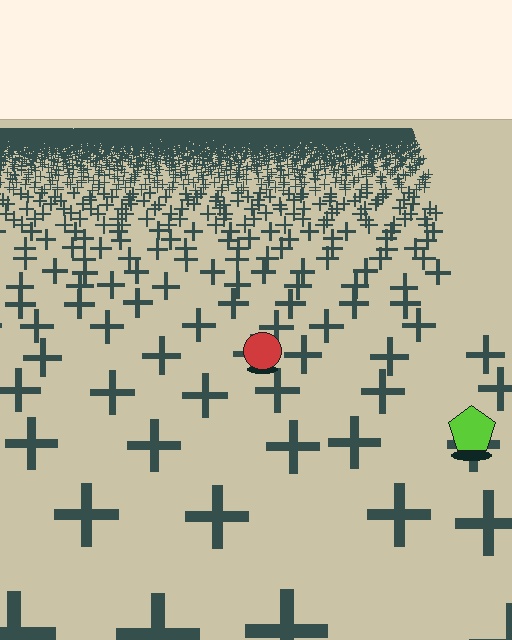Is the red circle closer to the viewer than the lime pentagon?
No. The lime pentagon is closer — you can tell from the texture gradient: the ground texture is coarser near it.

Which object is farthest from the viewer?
The red circle is farthest from the viewer. It appears smaller and the ground texture around it is denser.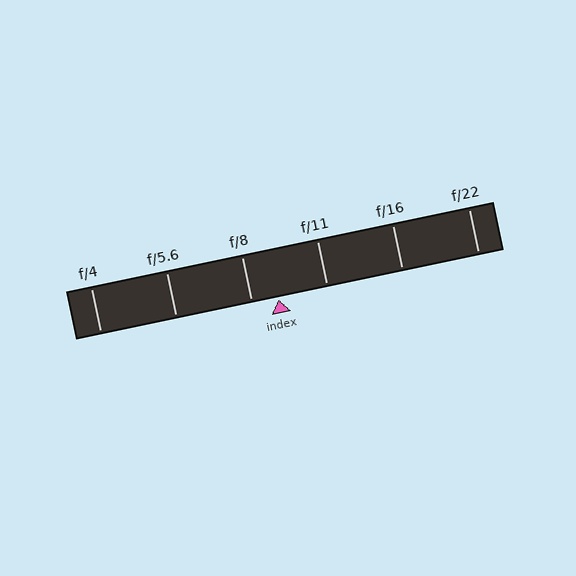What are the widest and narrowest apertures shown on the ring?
The widest aperture shown is f/4 and the narrowest is f/22.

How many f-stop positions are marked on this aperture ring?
There are 6 f-stop positions marked.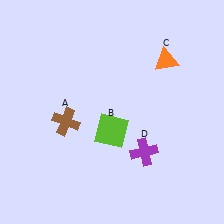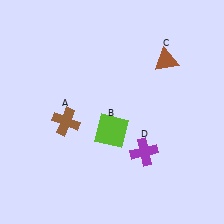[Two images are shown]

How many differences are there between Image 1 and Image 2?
There is 1 difference between the two images.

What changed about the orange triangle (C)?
In Image 1, C is orange. In Image 2, it changed to brown.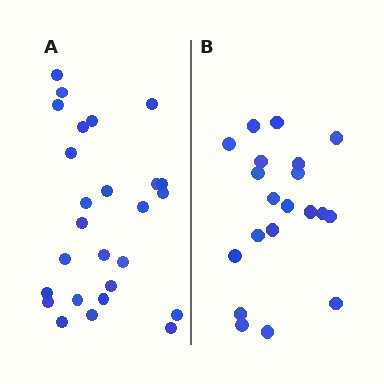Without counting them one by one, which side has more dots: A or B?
Region A (the left region) has more dots.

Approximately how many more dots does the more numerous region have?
Region A has about 6 more dots than region B.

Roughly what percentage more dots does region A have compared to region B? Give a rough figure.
About 30% more.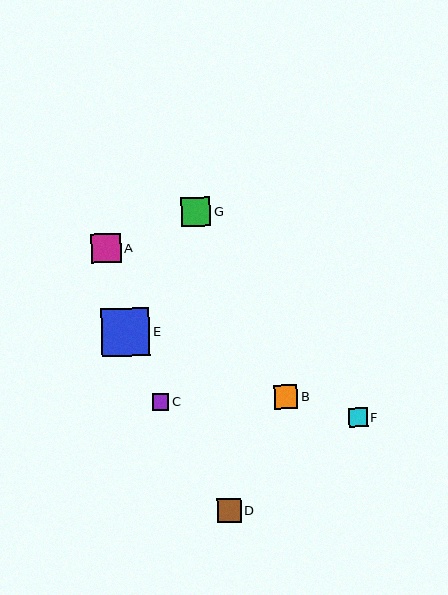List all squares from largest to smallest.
From largest to smallest: E, A, G, D, B, F, C.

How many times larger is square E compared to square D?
Square E is approximately 2.0 times the size of square D.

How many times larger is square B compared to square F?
Square B is approximately 1.2 times the size of square F.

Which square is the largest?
Square E is the largest with a size of approximately 49 pixels.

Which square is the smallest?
Square C is the smallest with a size of approximately 17 pixels.